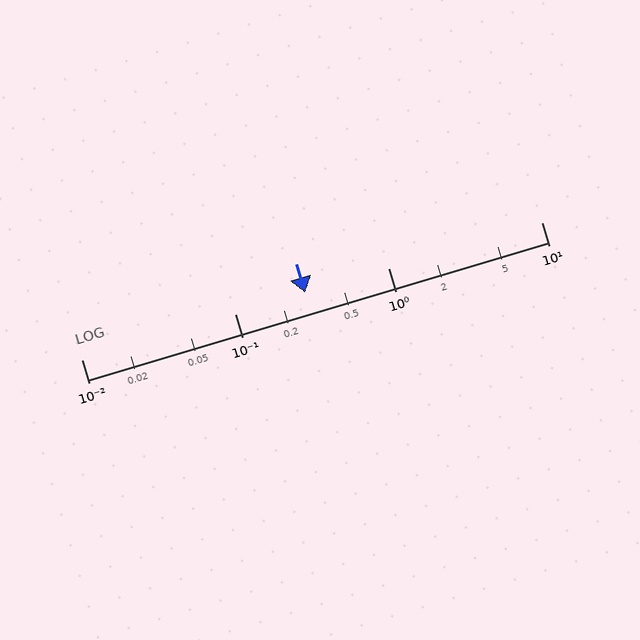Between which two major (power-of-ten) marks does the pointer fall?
The pointer is between 0.1 and 1.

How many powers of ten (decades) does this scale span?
The scale spans 3 decades, from 0.01 to 10.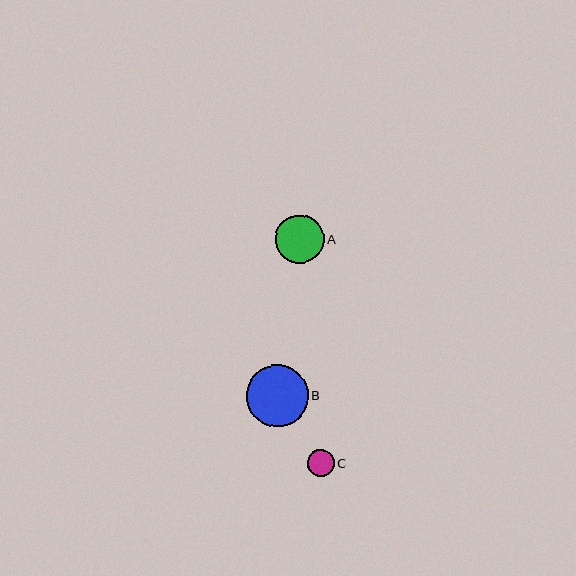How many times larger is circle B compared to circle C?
Circle B is approximately 2.3 times the size of circle C.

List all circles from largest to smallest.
From largest to smallest: B, A, C.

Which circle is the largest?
Circle B is the largest with a size of approximately 61 pixels.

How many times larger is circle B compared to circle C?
Circle B is approximately 2.3 times the size of circle C.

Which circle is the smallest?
Circle C is the smallest with a size of approximately 26 pixels.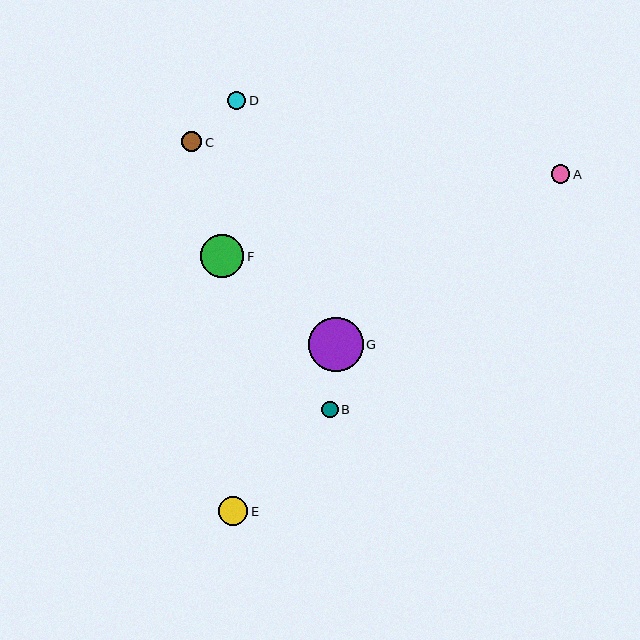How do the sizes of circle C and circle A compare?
Circle C and circle A are approximately the same size.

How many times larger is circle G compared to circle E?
Circle G is approximately 1.9 times the size of circle E.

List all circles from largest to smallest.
From largest to smallest: G, F, E, C, A, D, B.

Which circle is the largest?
Circle G is the largest with a size of approximately 55 pixels.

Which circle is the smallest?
Circle B is the smallest with a size of approximately 16 pixels.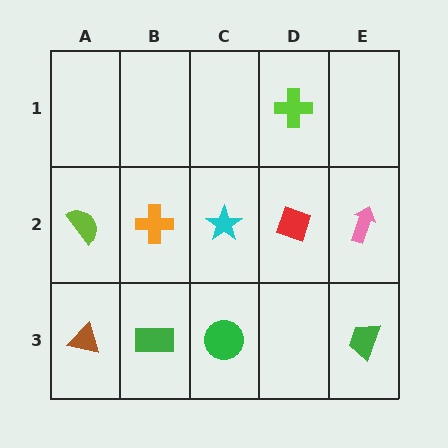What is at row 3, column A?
A brown triangle.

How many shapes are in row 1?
1 shape.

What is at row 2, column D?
A red diamond.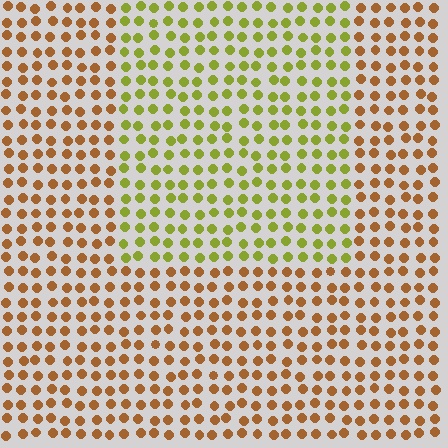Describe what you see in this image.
The image is filled with small brown elements in a uniform arrangement. A rectangle-shaped region is visible where the elements are tinted to a slightly different hue, forming a subtle color boundary.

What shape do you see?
I see a rectangle.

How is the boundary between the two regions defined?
The boundary is defined purely by a slight shift in hue (about 48 degrees). Spacing, size, and orientation are identical on both sides.